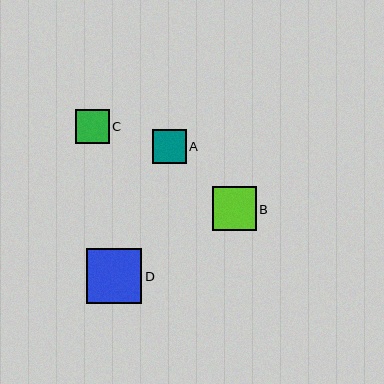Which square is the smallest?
Square C is the smallest with a size of approximately 34 pixels.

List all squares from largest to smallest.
From largest to smallest: D, B, A, C.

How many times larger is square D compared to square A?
Square D is approximately 1.6 times the size of square A.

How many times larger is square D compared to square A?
Square D is approximately 1.6 times the size of square A.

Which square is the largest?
Square D is the largest with a size of approximately 55 pixels.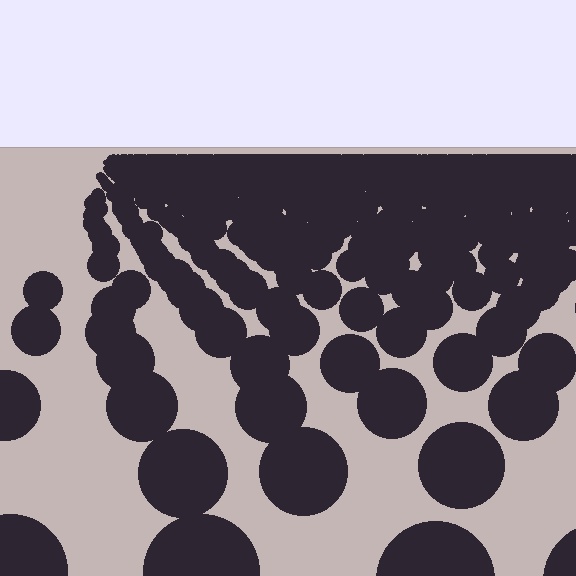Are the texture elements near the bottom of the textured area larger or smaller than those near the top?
Larger. Near the bottom, elements are closer to the viewer and appear at a bigger on-screen size.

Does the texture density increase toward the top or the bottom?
Density increases toward the top.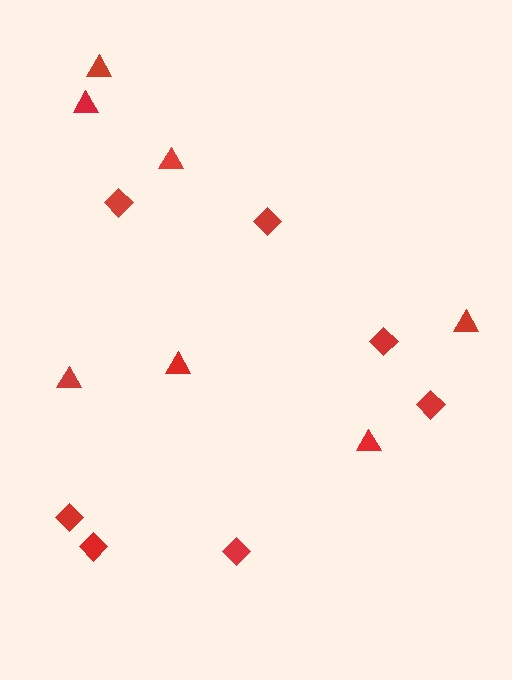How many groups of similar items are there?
There are 2 groups: one group of diamonds (7) and one group of triangles (7).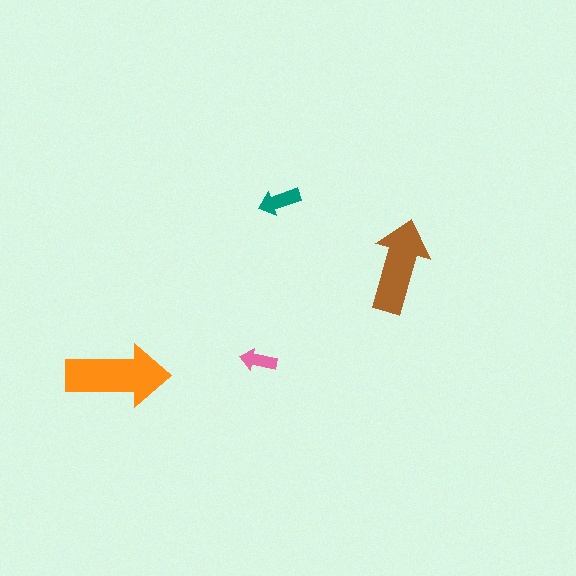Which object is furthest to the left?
The orange arrow is leftmost.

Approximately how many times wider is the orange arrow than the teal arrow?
About 2.5 times wider.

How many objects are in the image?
There are 4 objects in the image.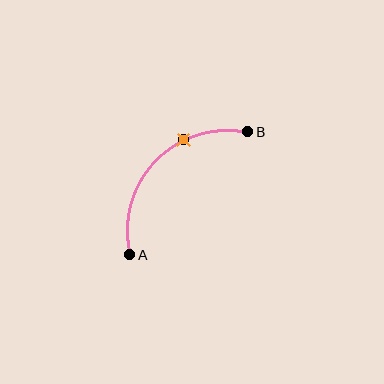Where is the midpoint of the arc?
The arc midpoint is the point on the curve farthest from the straight line joining A and B. It sits above and to the left of that line.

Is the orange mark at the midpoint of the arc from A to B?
No. The orange mark lies on the arc but is closer to endpoint B. The arc midpoint would be at the point on the curve equidistant along the arc from both A and B.